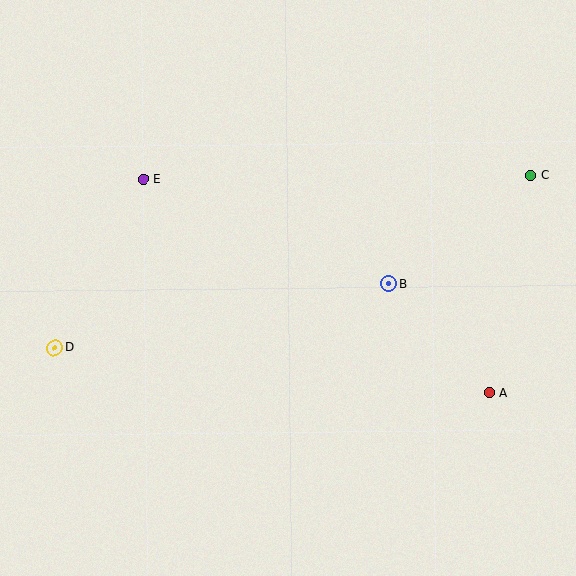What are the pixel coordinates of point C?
Point C is at (531, 175).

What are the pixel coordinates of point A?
Point A is at (489, 392).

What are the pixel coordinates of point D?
Point D is at (54, 348).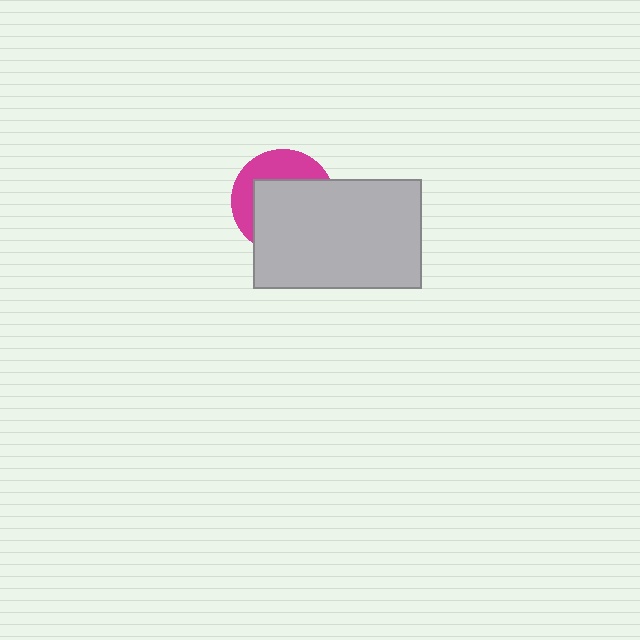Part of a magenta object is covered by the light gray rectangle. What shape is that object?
It is a circle.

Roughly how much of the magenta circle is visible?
A small part of it is visible (roughly 38%).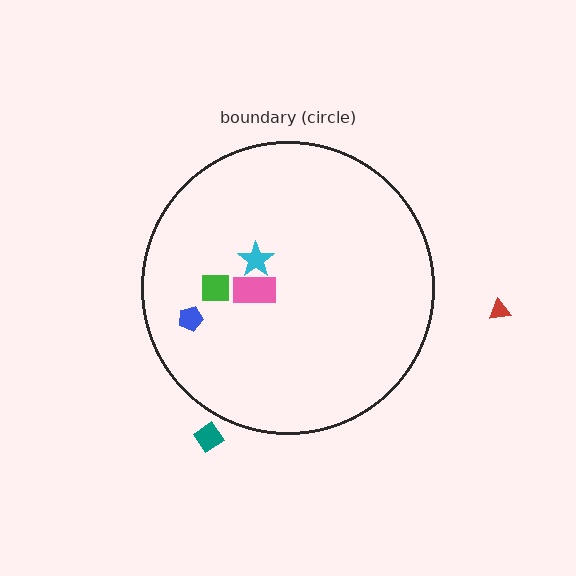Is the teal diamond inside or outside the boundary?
Outside.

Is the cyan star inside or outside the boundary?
Inside.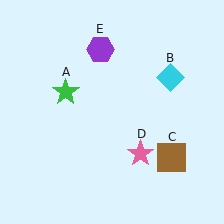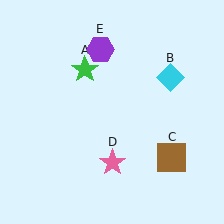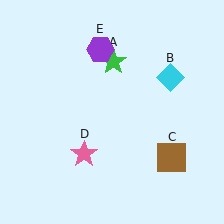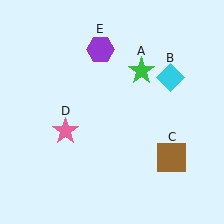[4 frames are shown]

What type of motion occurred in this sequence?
The green star (object A), pink star (object D) rotated clockwise around the center of the scene.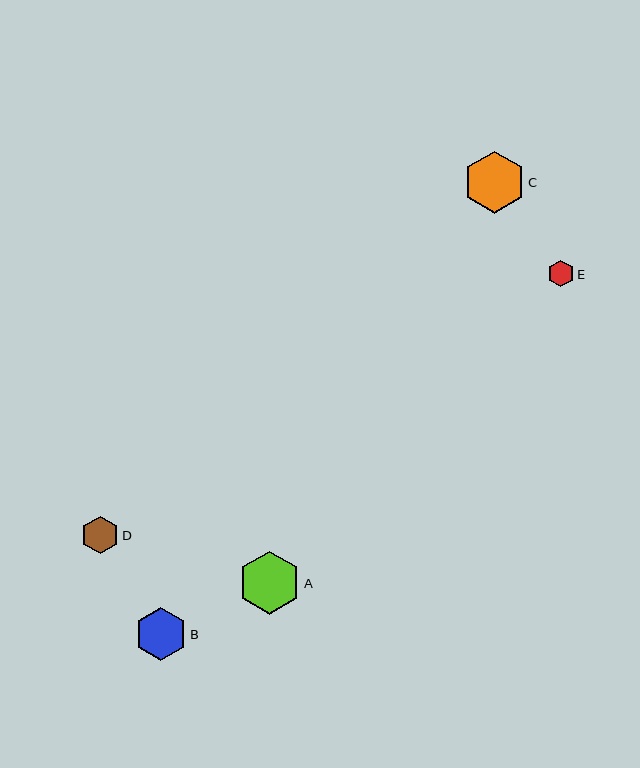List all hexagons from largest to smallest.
From largest to smallest: A, C, B, D, E.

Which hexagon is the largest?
Hexagon A is the largest with a size of approximately 63 pixels.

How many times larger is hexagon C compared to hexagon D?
Hexagon C is approximately 1.6 times the size of hexagon D.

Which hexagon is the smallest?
Hexagon E is the smallest with a size of approximately 27 pixels.